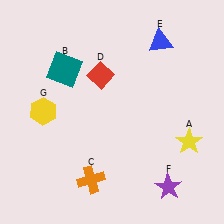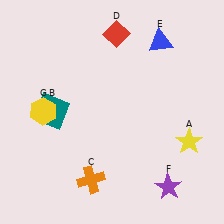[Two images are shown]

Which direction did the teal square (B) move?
The teal square (B) moved down.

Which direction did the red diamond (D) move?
The red diamond (D) moved up.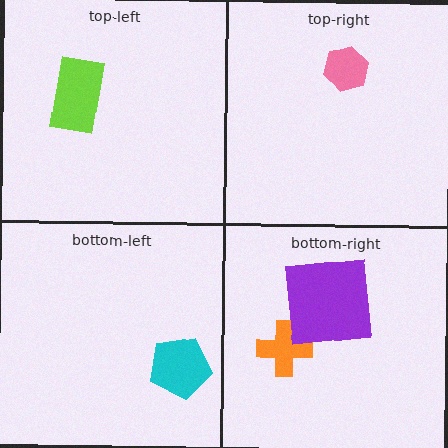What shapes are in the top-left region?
The lime rectangle.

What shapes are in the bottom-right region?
The orange cross, the purple square.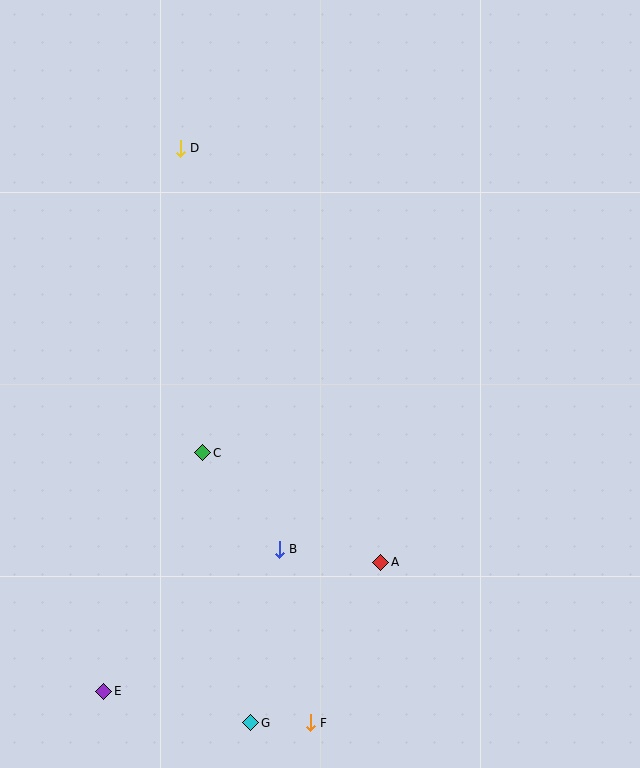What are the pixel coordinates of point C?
Point C is at (203, 453).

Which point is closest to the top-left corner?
Point D is closest to the top-left corner.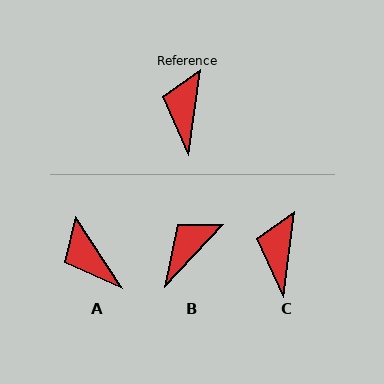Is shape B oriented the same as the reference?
No, it is off by about 36 degrees.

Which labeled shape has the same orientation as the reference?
C.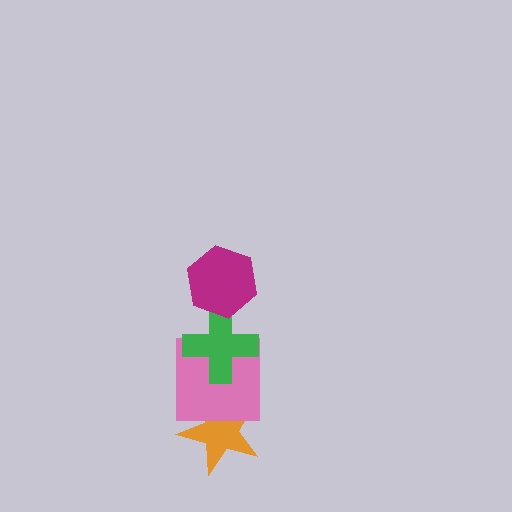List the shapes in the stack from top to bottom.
From top to bottom: the magenta hexagon, the green cross, the pink square, the orange star.